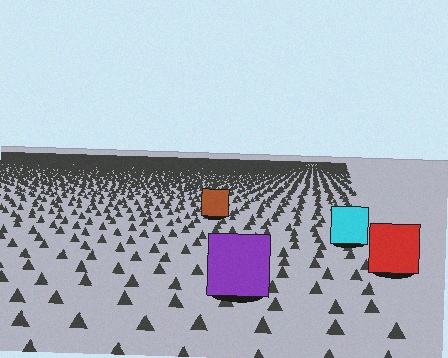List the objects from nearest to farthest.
From nearest to farthest: the purple square, the red square, the cyan square, the brown square.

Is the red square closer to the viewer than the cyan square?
Yes. The red square is closer — you can tell from the texture gradient: the ground texture is coarser near it.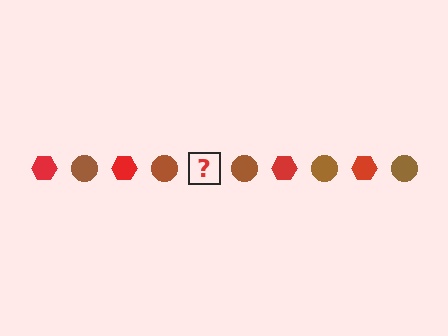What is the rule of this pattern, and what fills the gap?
The rule is that the pattern alternates between red hexagon and brown circle. The gap should be filled with a red hexagon.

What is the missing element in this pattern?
The missing element is a red hexagon.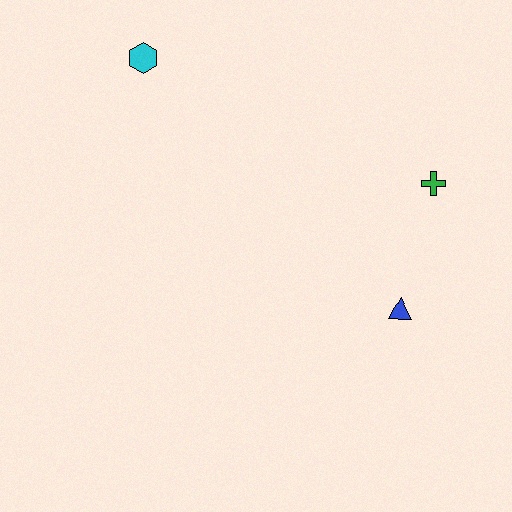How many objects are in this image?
There are 3 objects.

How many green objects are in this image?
There is 1 green object.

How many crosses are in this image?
There is 1 cross.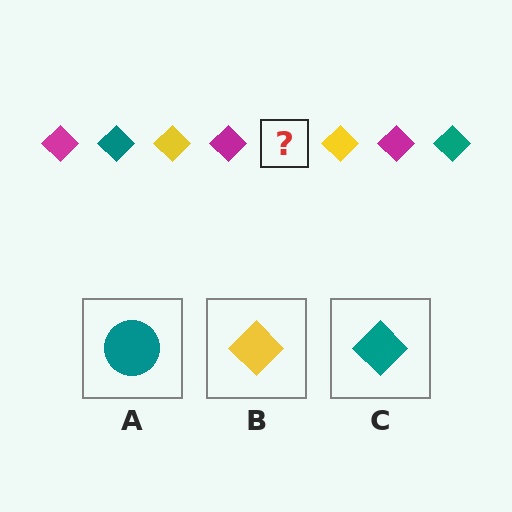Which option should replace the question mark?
Option C.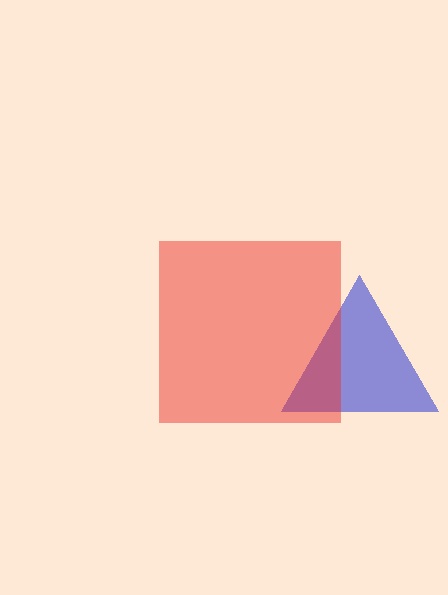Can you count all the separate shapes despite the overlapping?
Yes, there are 2 separate shapes.